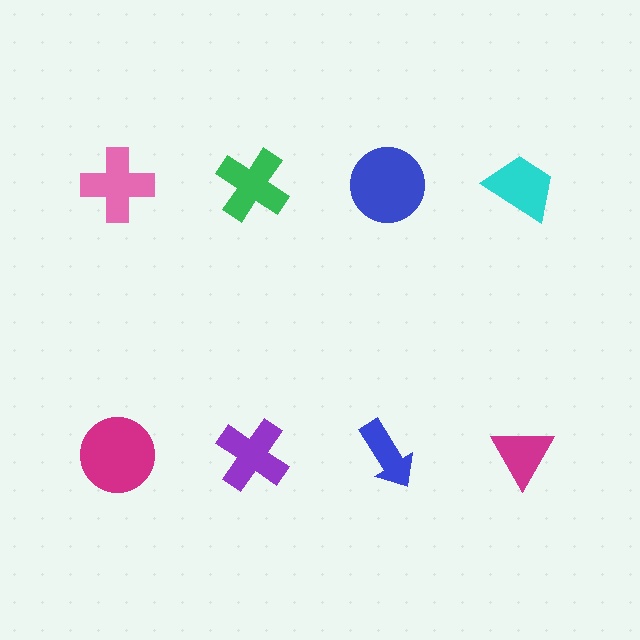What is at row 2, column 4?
A magenta triangle.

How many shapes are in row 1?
4 shapes.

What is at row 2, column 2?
A purple cross.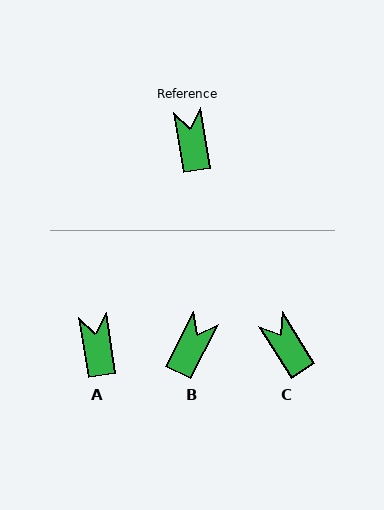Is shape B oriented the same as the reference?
No, it is off by about 36 degrees.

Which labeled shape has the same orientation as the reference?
A.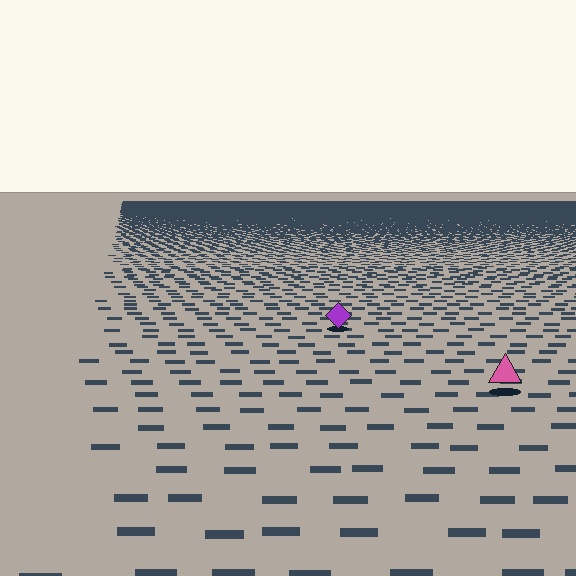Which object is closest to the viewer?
The pink triangle is closest. The texture marks near it are larger and more spread out.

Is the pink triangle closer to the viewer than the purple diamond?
Yes. The pink triangle is closer — you can tell from the texture gradient: the ground texture is coarser near it.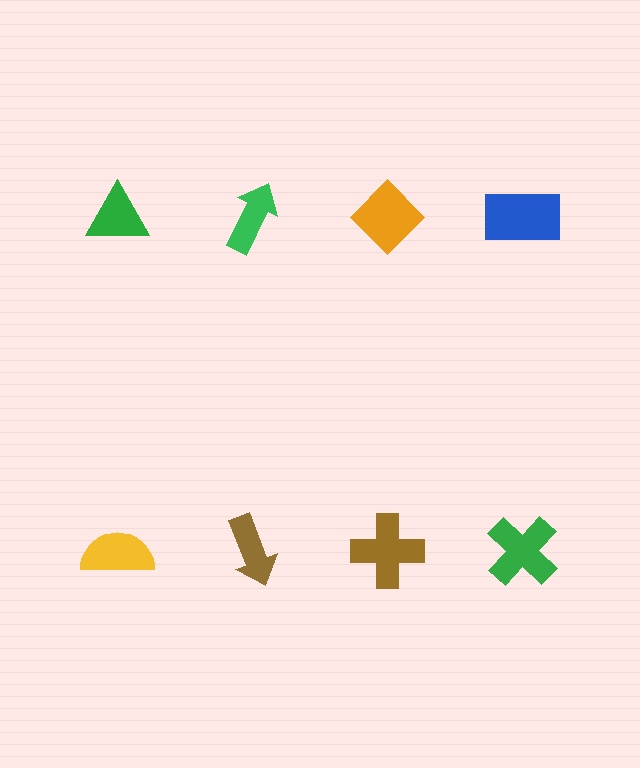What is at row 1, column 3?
An orange diamond.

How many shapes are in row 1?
4 shapes.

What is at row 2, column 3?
A brown cross.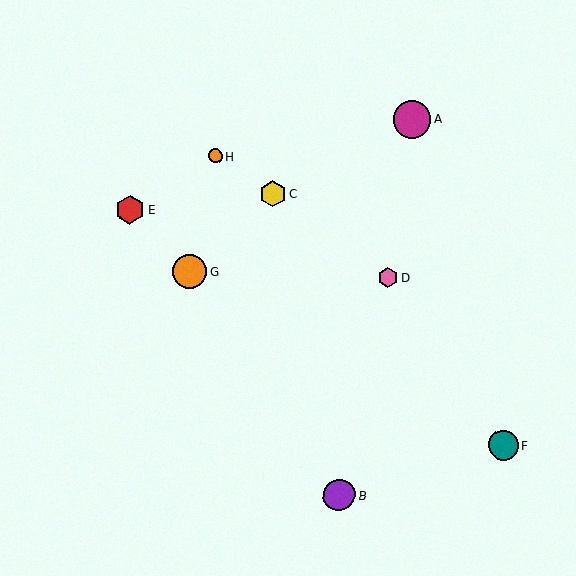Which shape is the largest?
The magenta circle (labeled A) is the largest.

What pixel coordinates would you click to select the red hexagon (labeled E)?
Click at (130, 210) to select the red hexagon E.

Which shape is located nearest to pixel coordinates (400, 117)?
The magenta circle (labeled A) at (412, 119) is nearest to that location.